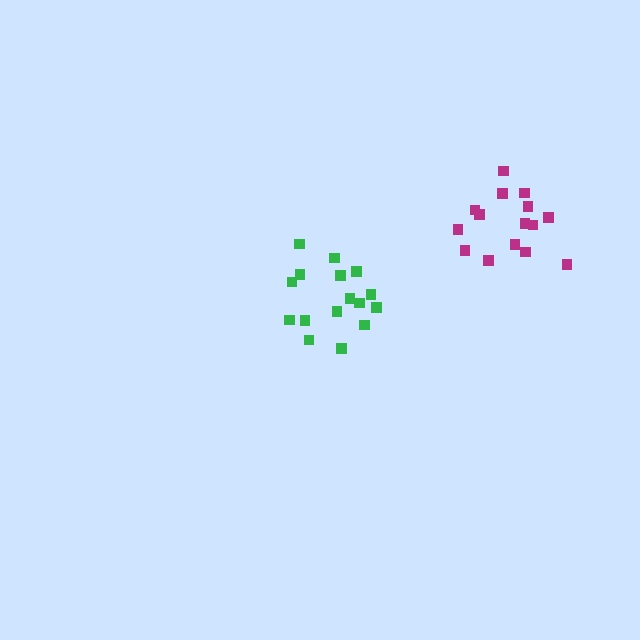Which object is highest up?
The magenta cluster is topmost.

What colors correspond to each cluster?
The clusters are colored: green, magenta.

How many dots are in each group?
Group 1: 16 dots, Group 2: 15 dots (31 total).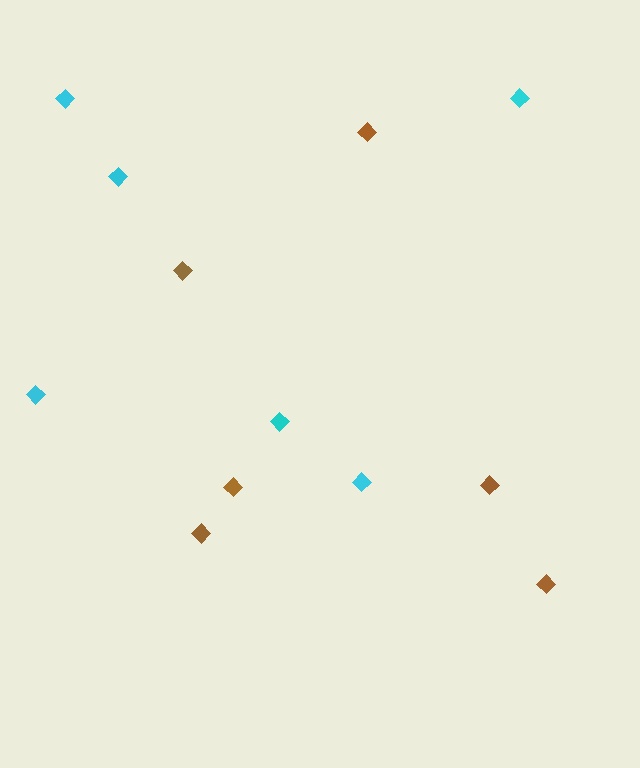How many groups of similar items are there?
There are 2 groups: one group of cyan diamonds (6) and one group of brown diamonds (6).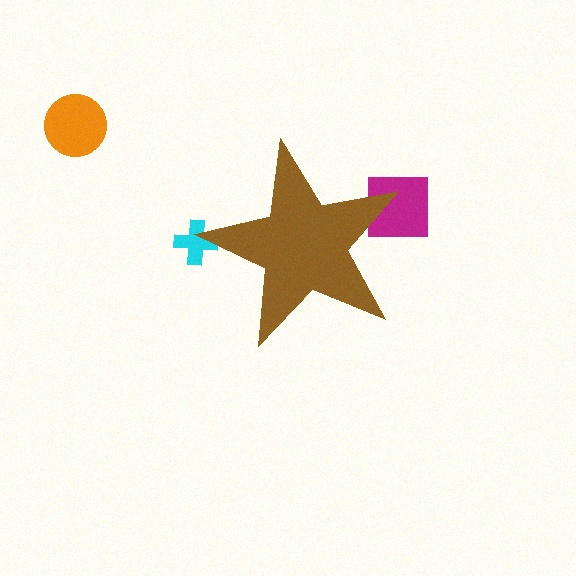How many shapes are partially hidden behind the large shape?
2 shapes are partially hidden.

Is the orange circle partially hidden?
No, the orange circle is fully visible.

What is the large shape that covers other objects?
A brown star.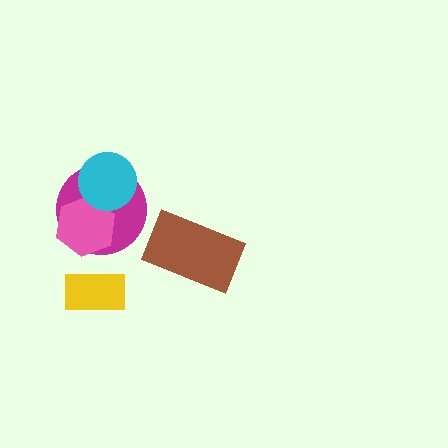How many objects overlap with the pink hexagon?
2 objects overlap with the pink hexagon.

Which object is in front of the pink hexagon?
The cyan circle is in front of the pink hexagon.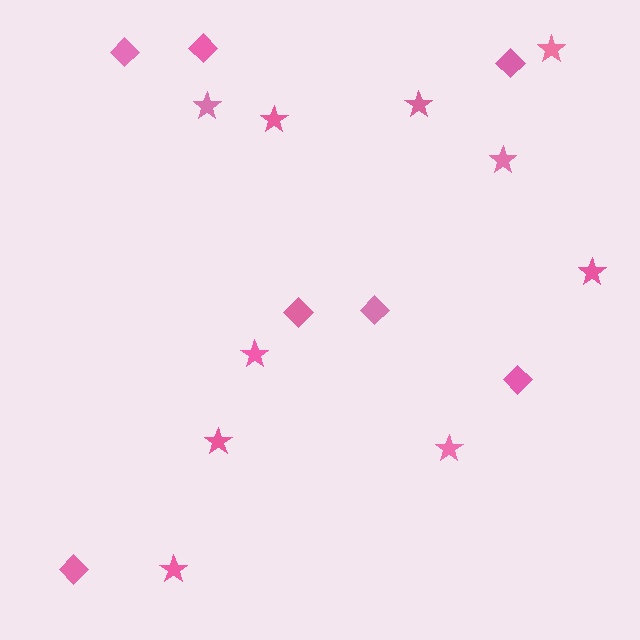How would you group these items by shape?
There are 2 groups: one group of diamonds (7) and one group of stars (10).